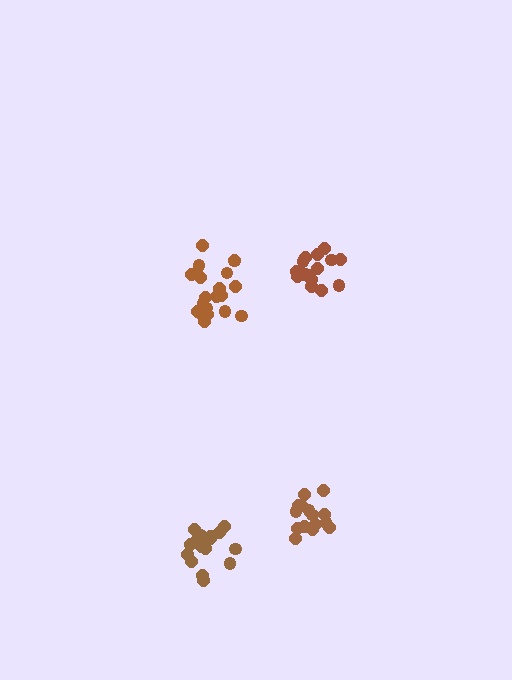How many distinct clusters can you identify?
There are 4 distinct clusters.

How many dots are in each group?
Group 1: 20 dots, Group 2: 17 dots, Group 3: 16 dots, Group 4: 15 dots (68 total).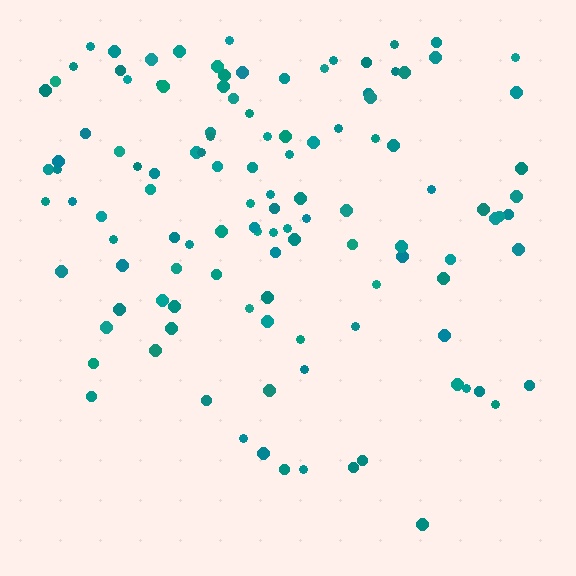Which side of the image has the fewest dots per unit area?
The bottom.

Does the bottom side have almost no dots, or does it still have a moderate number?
Still a moderate number, just noticeably fewer than the top.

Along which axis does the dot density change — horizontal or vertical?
Vertical.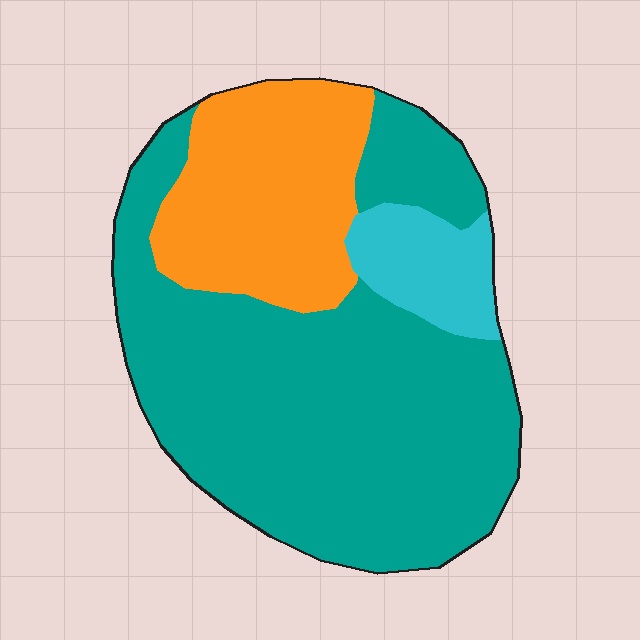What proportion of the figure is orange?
Orange takes up less than a quarter of the figure.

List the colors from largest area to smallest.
From largest to smallest: teal, orange, cyan.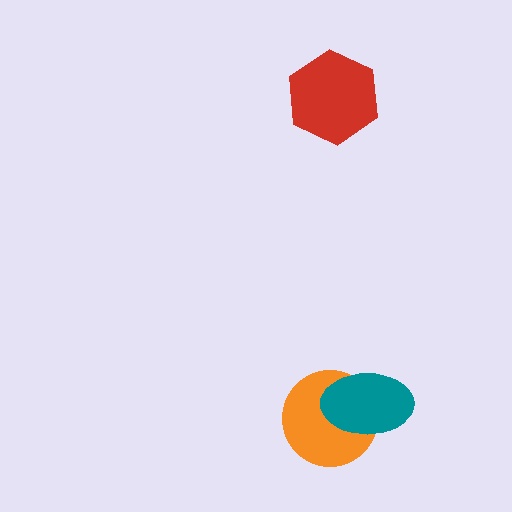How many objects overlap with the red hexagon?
0 objects overlap with the red hexagon.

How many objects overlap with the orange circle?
1 object overlaps with the orange circle.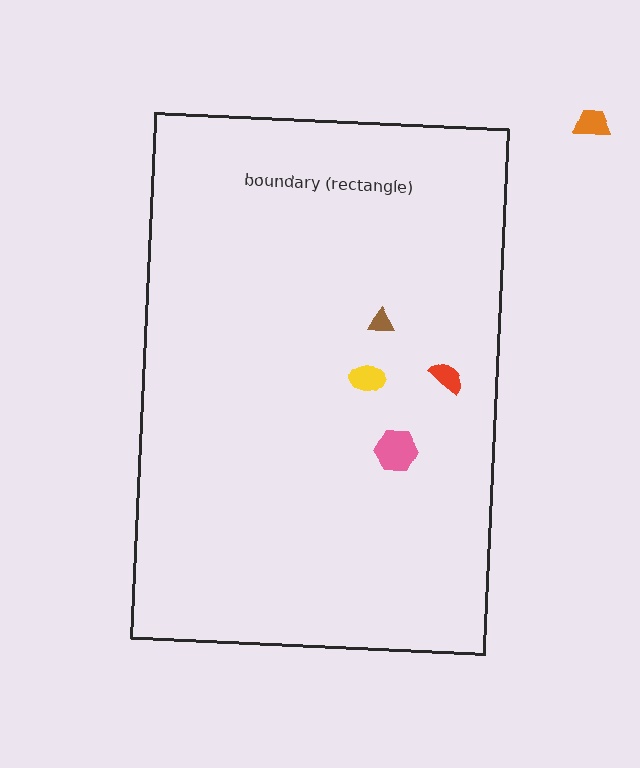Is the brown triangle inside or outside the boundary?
Inside.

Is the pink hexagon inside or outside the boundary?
Inside.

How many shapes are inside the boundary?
4 inside, 1 outside.